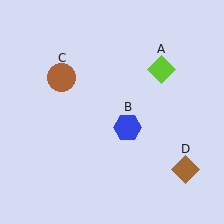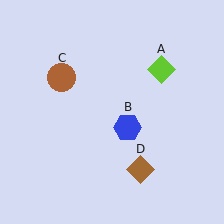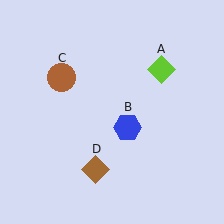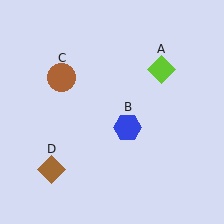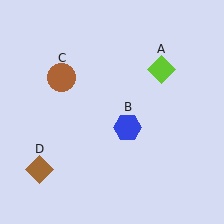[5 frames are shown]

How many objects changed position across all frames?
1 object changed position: brown diamond (object D).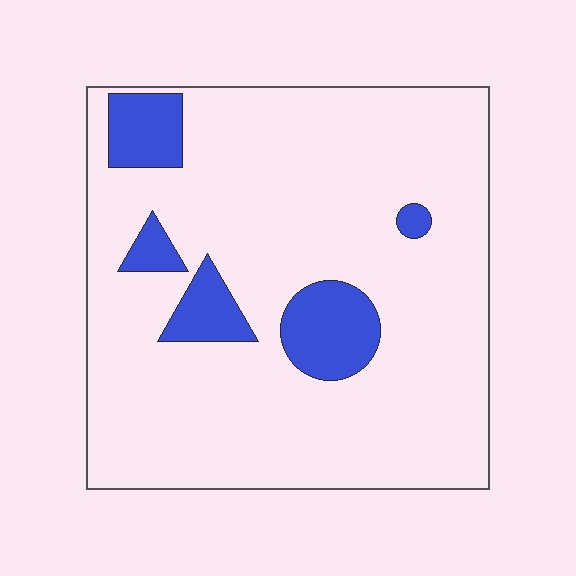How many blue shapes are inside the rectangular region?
5.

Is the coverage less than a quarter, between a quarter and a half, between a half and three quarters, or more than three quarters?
Less than a quarter.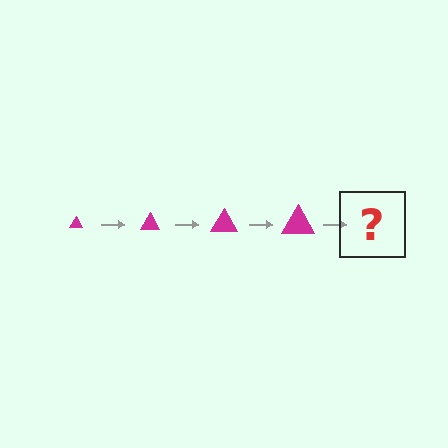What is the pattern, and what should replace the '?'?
The pattern is that the triangle gets progressively larger each step. The '?' should be a magenta triangle, larger than the previous one.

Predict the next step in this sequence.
The next step is a magenta triangle, larger than the previous one.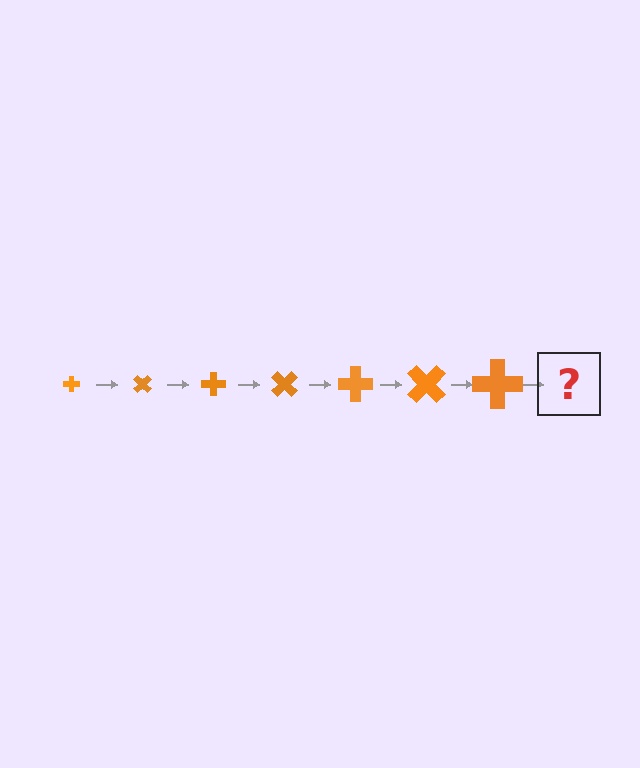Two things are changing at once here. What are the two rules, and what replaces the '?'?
The two rules are that the cross grows larger each step and it rotates 45 degrees each step. The '?' should be a cross, larger than the previous one and rotated 315 degrees from the start.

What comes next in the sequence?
The next element should be a cross, larger than the previous one and rotated 315 degrees from the start.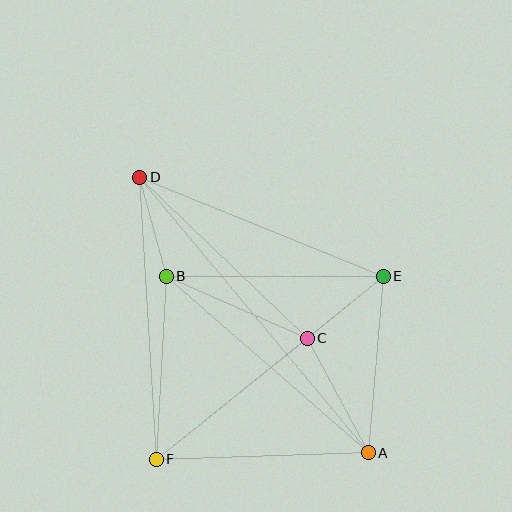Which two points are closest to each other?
Points C and E are closest to each other.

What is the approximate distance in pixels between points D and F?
The distance between D and F is approximately 283 pixels.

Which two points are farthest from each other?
Points A and D are farthest from each other.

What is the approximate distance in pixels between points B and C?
The distance between B and C is approximately 154 pixels.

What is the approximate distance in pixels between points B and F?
The distance between B and F is approximately 183 pixels.